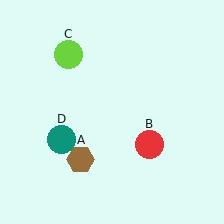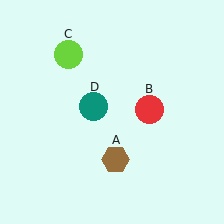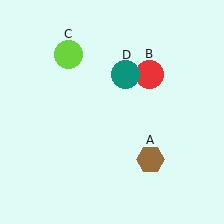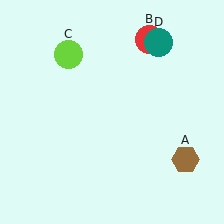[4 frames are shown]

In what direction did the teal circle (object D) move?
The teal circle (object D) moved up and to the right.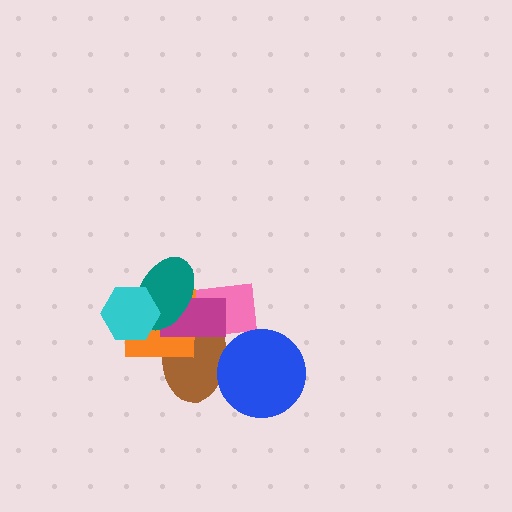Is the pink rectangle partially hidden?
Yes, it is partially covered by another shape.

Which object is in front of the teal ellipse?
The cyan hexagon is in front of the teal ellipse.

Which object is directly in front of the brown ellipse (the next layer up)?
The orange square is directly in front of the brown ellipse.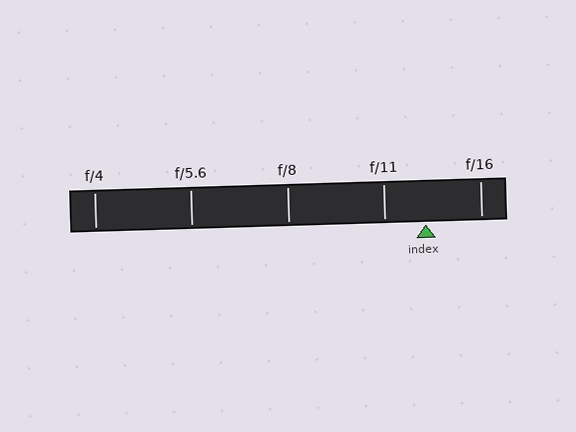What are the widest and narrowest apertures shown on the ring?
The widest aperture shown is f/4 and the narrowest is f/16.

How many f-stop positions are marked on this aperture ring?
There are 5 f-stop positions marked.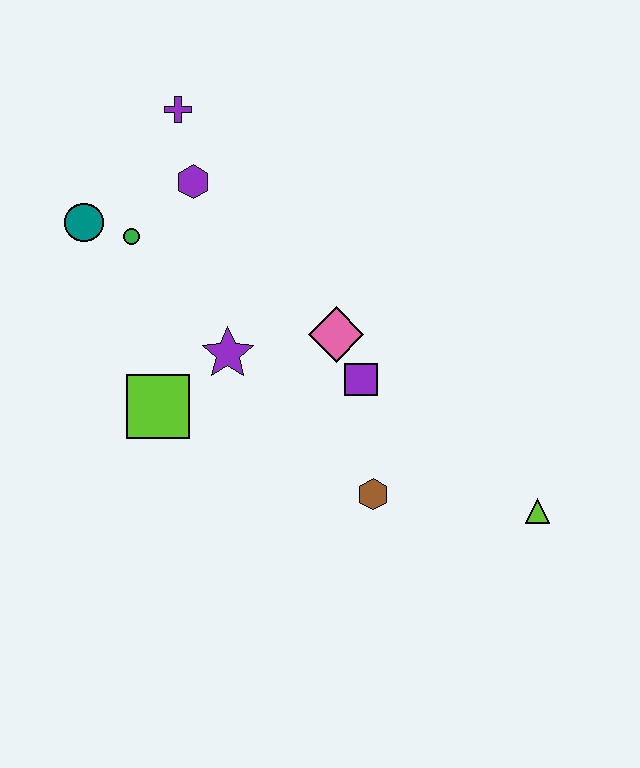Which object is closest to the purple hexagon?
The purple cross is closest to the purple hexagon.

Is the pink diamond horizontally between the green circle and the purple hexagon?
No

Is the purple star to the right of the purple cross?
Yes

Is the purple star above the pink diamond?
No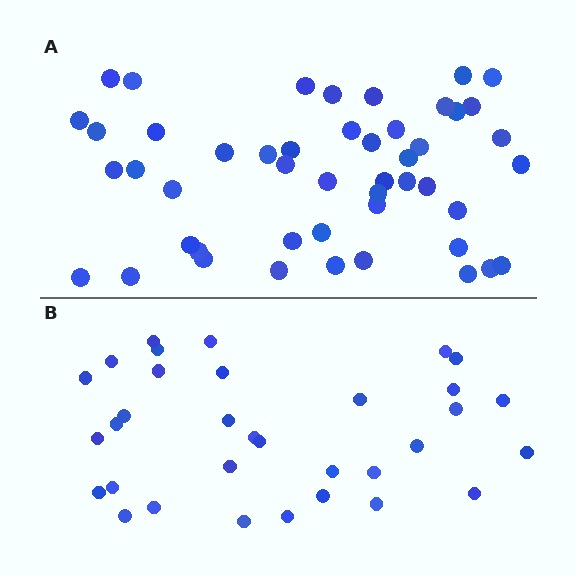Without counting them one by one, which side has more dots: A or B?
Region A (the top region) has more dots.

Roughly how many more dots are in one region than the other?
Region A has approximately 15 more dots than region B.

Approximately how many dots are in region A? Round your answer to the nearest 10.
About 50 dots. (The exact count is 48, which rounds to 50.)